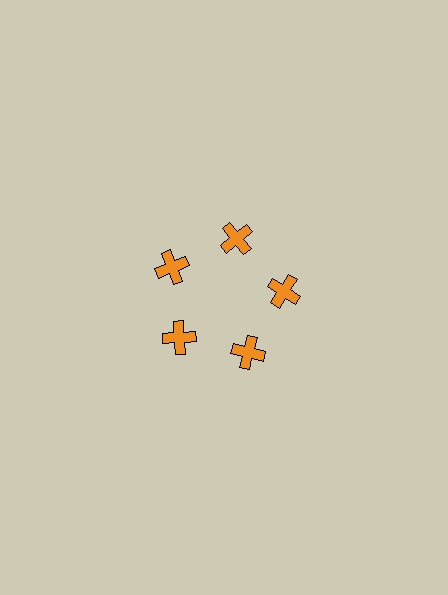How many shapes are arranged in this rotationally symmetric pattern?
There are 5 shapes, arranged in 5 groups of 1.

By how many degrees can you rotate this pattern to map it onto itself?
The pattern maps onto itself every 72 degrees of rotation.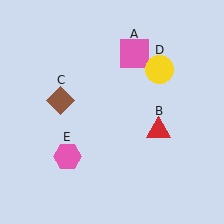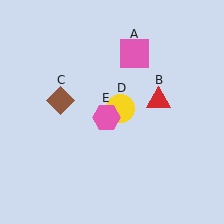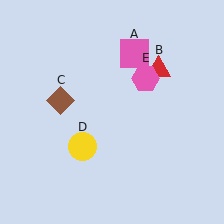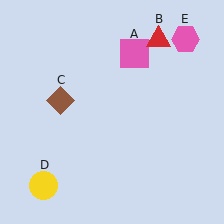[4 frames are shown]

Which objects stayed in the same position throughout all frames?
Pink square (object A) and brown diamond (object C) remained stationary.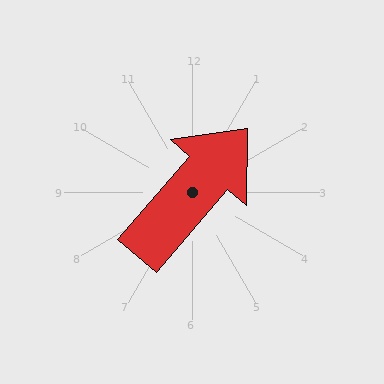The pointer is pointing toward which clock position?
Roughly 1 o'clock.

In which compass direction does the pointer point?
Northeast.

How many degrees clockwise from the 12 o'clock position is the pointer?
Approximately 41 degrees.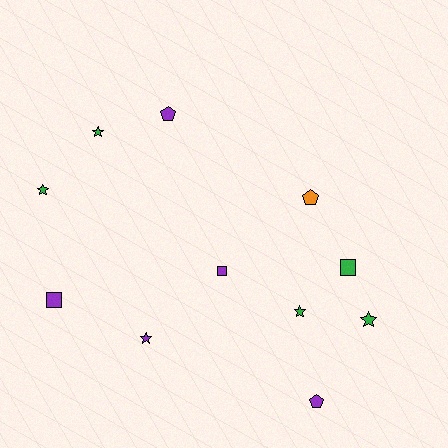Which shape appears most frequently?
Star, with 5 objects.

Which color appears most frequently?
Green, with 5 objects.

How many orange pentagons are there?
There is 1 orange pentagon.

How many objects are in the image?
There are 11 objects.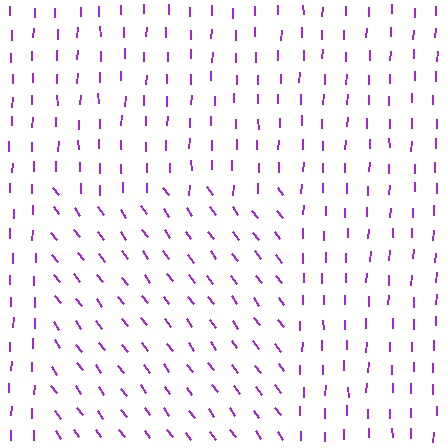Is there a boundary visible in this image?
Yes, there is a texture boundary formed by a change in line orientation.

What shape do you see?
I see a rectangle.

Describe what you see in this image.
The image is filled with small purple line segments. A rectangle region in the image has lines oriented differently from the surrounding lines, creating a visible texture boundary.